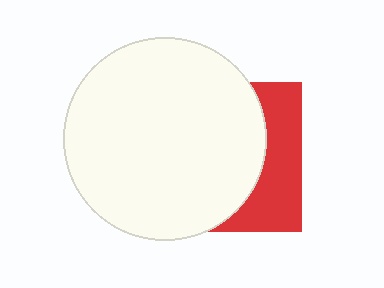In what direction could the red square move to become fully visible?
The red square could move right. That would shift it out from behind the white circle entirely.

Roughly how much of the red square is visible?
A small part of it is visible (roughly 31%).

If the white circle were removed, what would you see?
You would see the complete red square.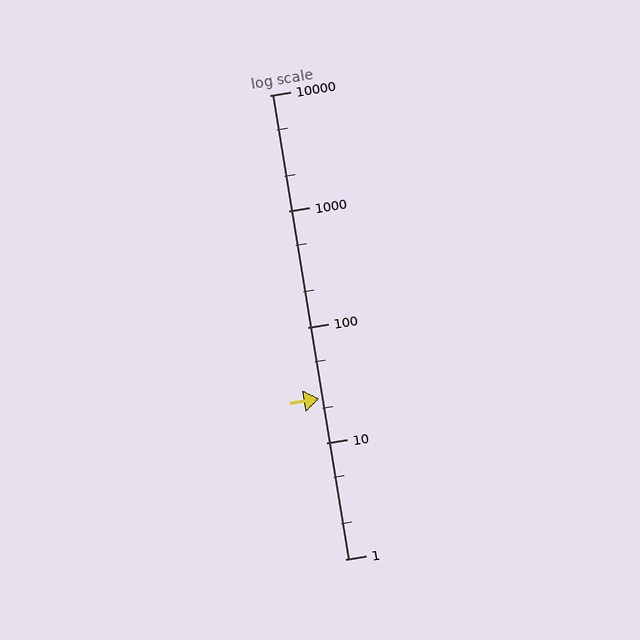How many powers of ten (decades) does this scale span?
The scale spans 4 decades, from 1 to 10000.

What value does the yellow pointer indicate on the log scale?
The pointer indicates approximately 24.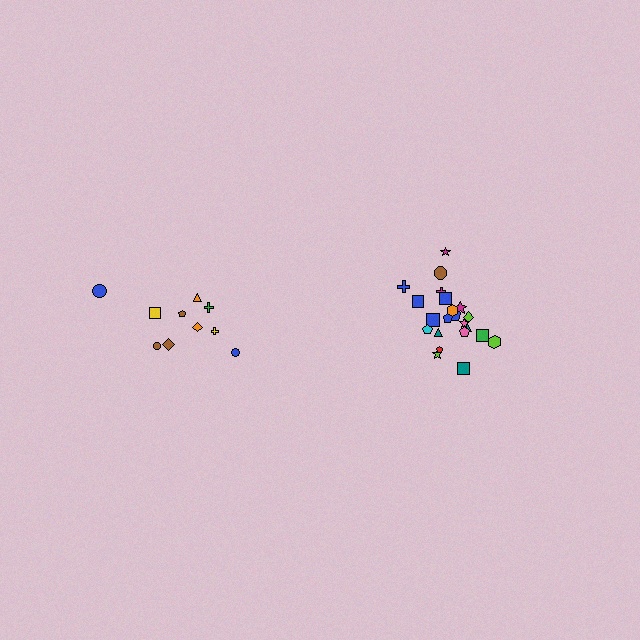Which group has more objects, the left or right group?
The right group.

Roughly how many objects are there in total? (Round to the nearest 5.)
Roughly 30 objects in total.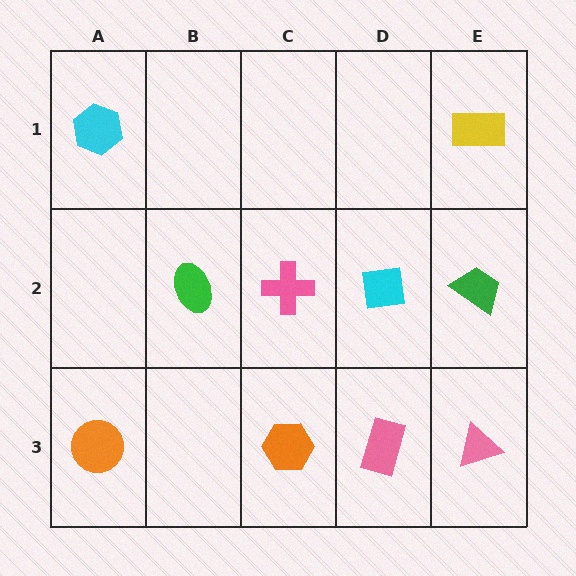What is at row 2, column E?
A green trapezoid.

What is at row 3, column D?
A pink rectangle.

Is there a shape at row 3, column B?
No, that cell is empty.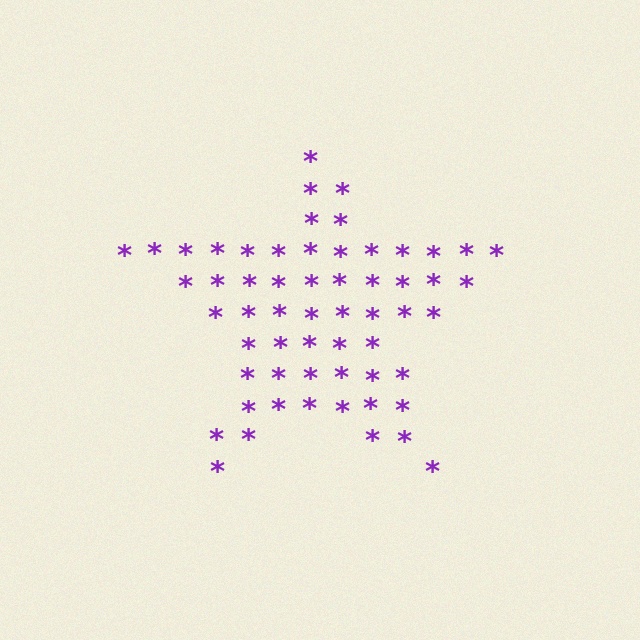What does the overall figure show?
The overall figure shows a star.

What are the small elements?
The small elements are asterisks.